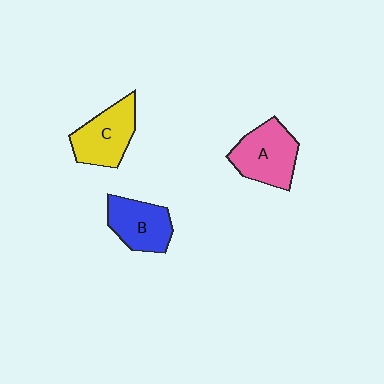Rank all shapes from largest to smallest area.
From largest to smallest: A (pink), C (yellow), B (blue).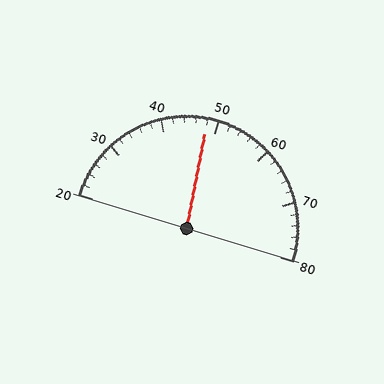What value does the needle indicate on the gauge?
The needle indicates approximately 48.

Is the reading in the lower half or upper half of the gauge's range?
The reading is in the lower half of the range (20 to 80).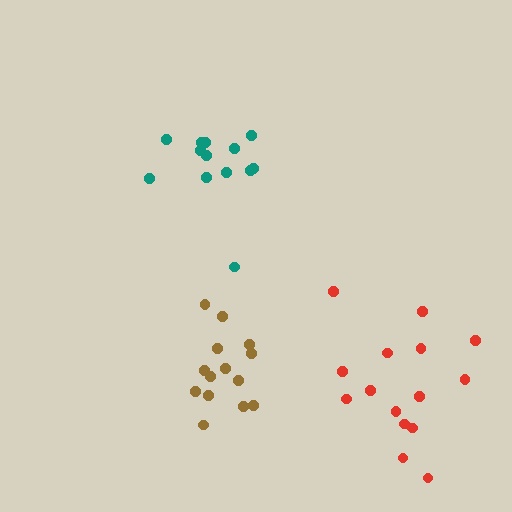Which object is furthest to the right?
The red cluster is rightmost.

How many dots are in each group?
Group 1: 14 dots, Group 2: 13 dots, Group 3: 15 dots (42 total).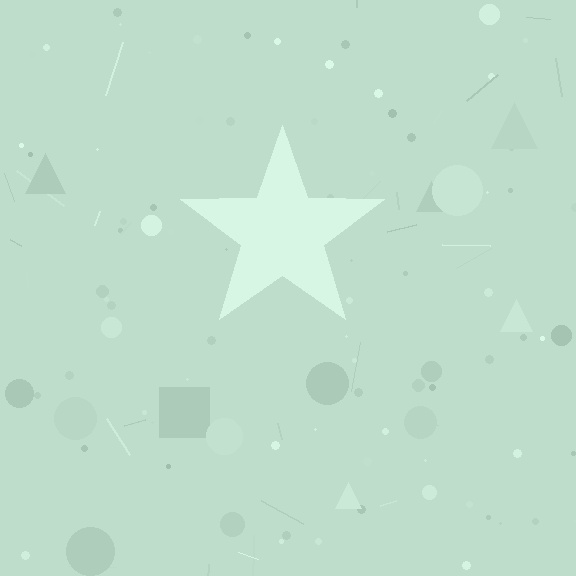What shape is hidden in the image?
A star is hidden in the image.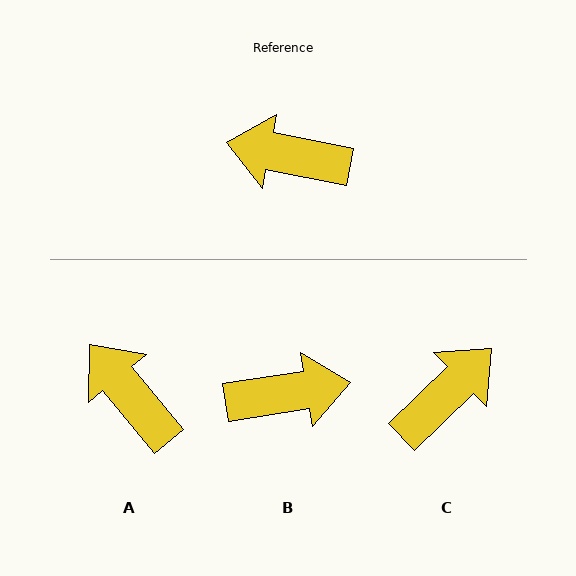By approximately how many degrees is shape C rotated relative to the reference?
Approximately 125 degrees clockwise.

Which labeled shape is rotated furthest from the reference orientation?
B, about 160 degrees away.